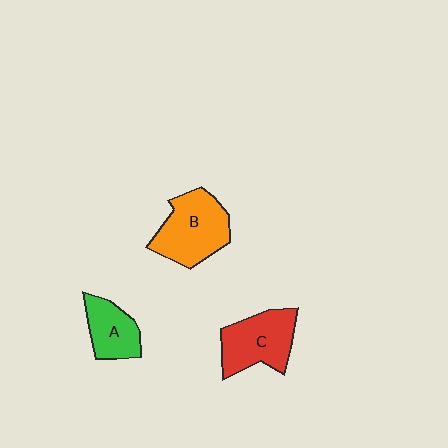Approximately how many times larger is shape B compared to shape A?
Approximately 1.6 times.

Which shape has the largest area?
Shape B (orange).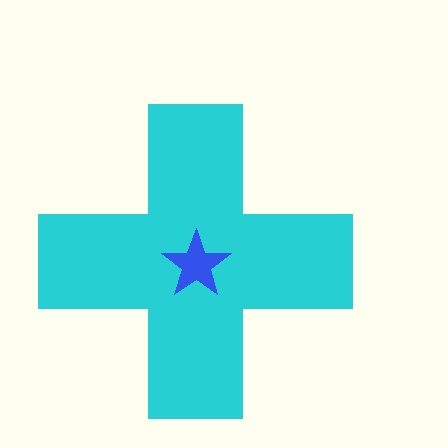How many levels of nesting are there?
2.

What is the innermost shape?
The blue star.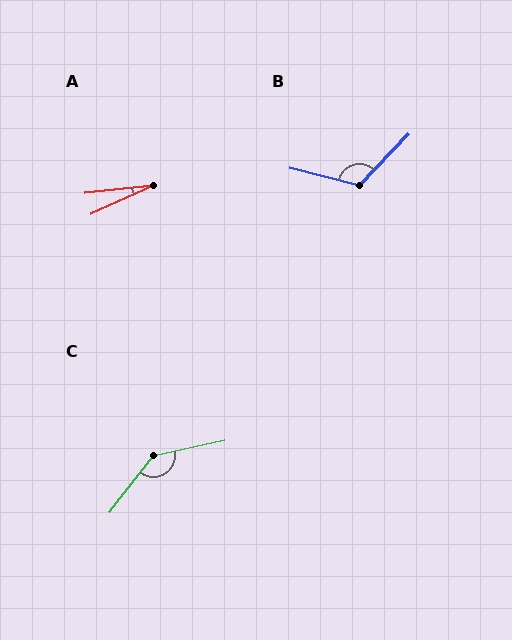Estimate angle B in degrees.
Approximately 120 degrees.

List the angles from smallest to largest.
A (19°), B (120°), C (140°).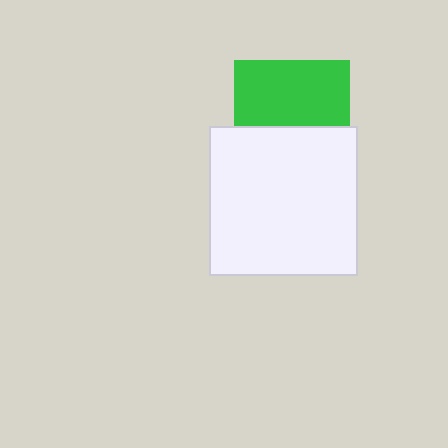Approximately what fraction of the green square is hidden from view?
Roughly 44% of the green square is hidden behind the white square.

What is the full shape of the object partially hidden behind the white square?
The partially hidden object is a green square.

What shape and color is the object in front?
The object in front is a white square.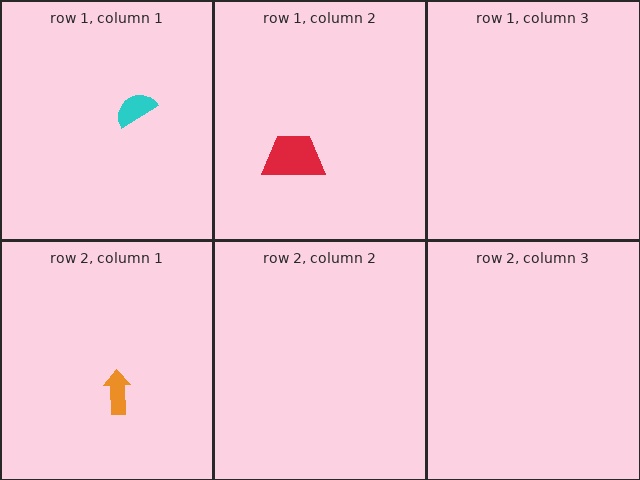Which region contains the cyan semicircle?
The row 1, column 1 region.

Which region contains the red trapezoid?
The row 1, column 2 region.